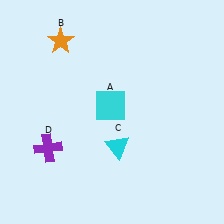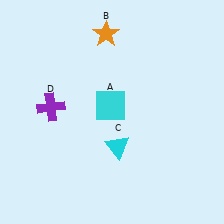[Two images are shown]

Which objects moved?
The objects that moved are: the orange star (B), the purple cross (D).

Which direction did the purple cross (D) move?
The purple cross (D) moved up.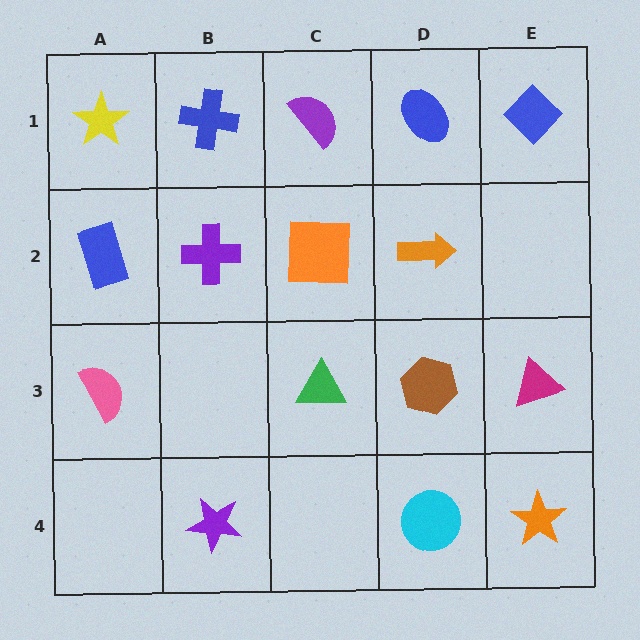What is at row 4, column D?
A cyan circle.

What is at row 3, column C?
A green triangle.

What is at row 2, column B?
A purple cross.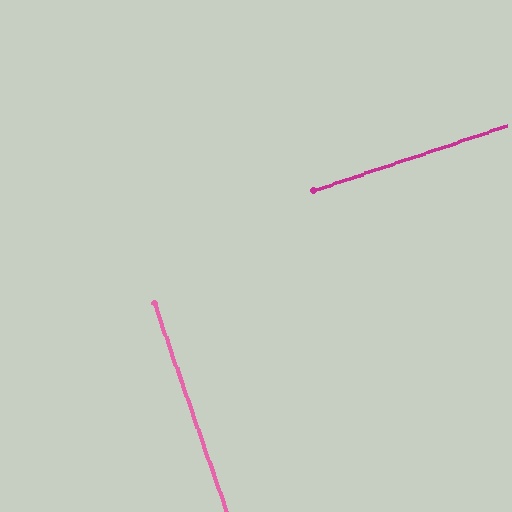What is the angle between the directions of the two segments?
Approximately 89 degrees.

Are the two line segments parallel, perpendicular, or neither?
Perpendicular — they meet at approximately 89°.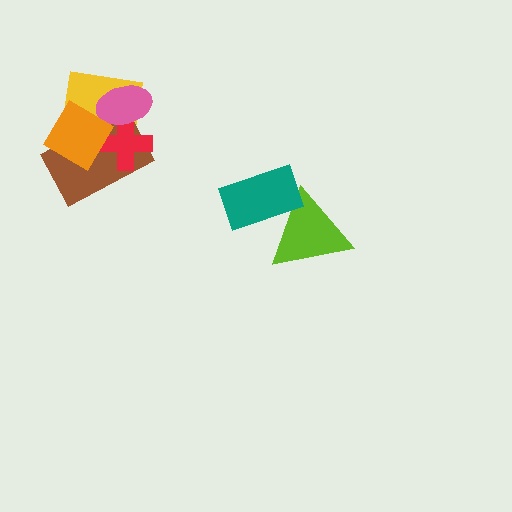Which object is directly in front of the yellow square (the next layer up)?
The brown rectangle is directly in front of the yellow square.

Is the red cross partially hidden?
Yes, it is partially covered by another shape.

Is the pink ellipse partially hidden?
No, no other shape covers it.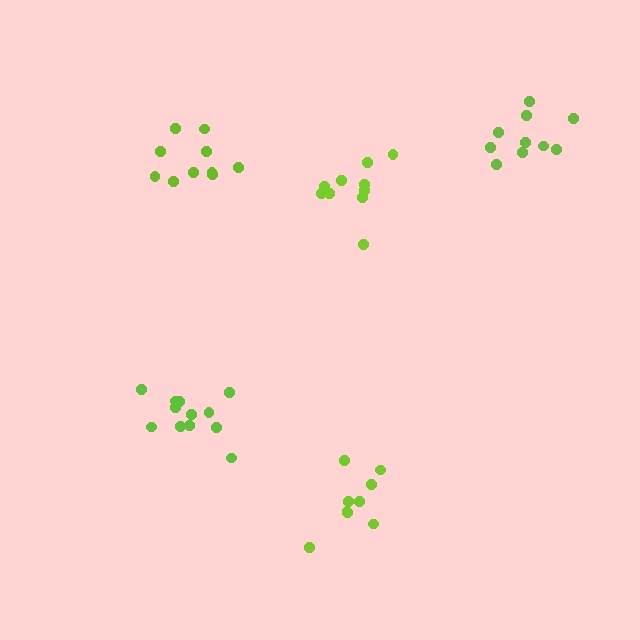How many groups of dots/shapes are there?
There are 5 groups.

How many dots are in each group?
Group 1: 10 dots, Group 2: 10 dots, Group 3: 12 dots, Group 4: 9 dots, Group 5: 10 dots (51 total).